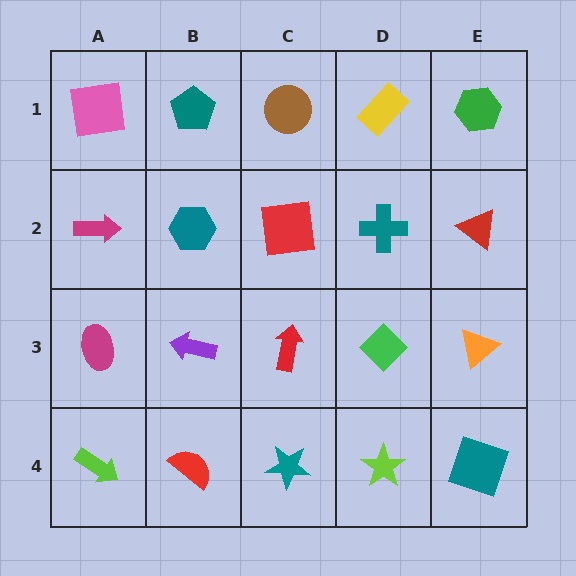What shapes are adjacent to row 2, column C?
A brown circle (row 1, column C), a red arrow (row 3, column C), a teal hexagon (row 2, column B), a teal cross (row 2, column D).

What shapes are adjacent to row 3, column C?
A red square (row 2, column C), a teal star (row 4, column C), a purple arrow (row 3, column B), a green diamond (row 3, column D).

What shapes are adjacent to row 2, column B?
A teal pentagon (row 1, column B), a purple arrow (row 3, column B), a magenta arrow (row 2, column A), a red square (row 2, column C).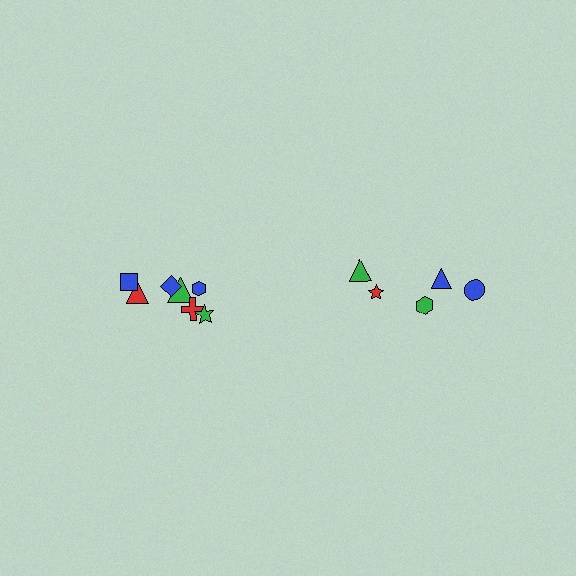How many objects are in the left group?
There are 7 objects.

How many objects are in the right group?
There are 5 objects.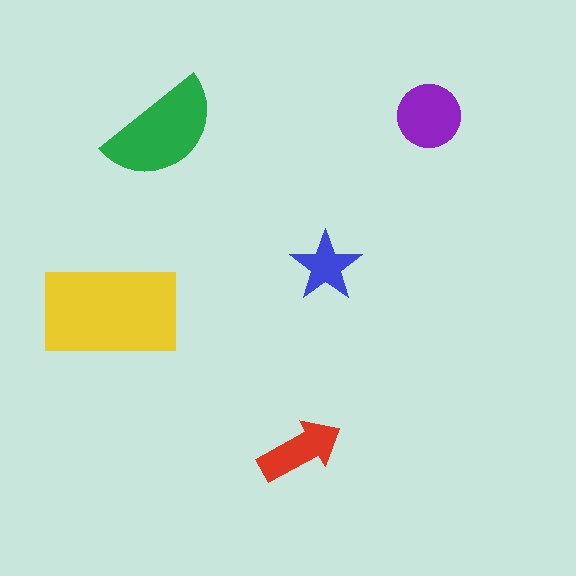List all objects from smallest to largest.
The blue star, the red arrow, the purple circle, the green semicircle, the yellow rectangle.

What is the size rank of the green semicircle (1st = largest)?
2nd.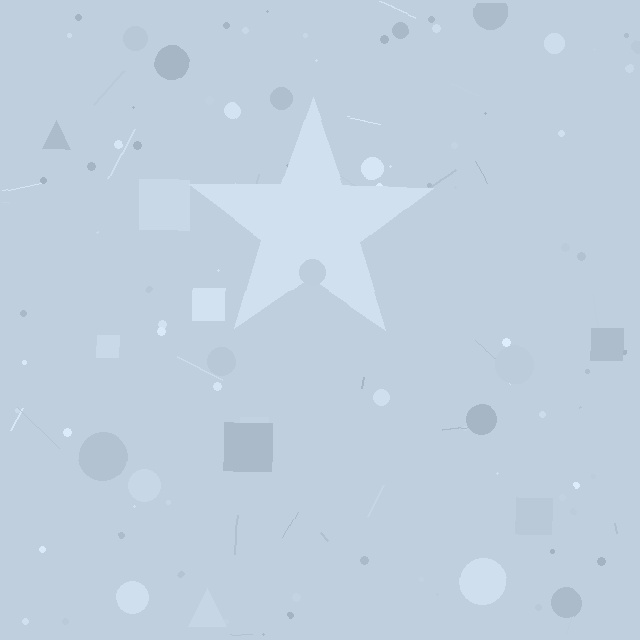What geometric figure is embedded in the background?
A star is embedded in the background.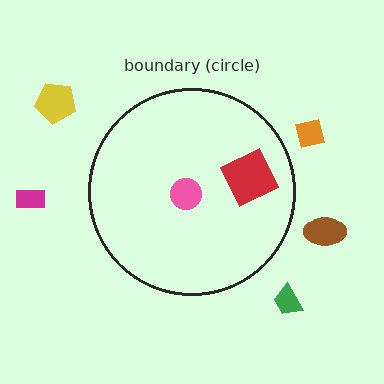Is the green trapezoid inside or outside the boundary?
Outside.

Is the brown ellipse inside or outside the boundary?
Outside.